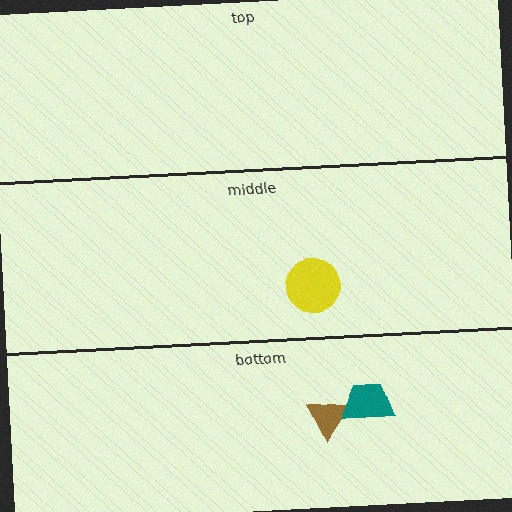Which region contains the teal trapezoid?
The bottom region.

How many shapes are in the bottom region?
2.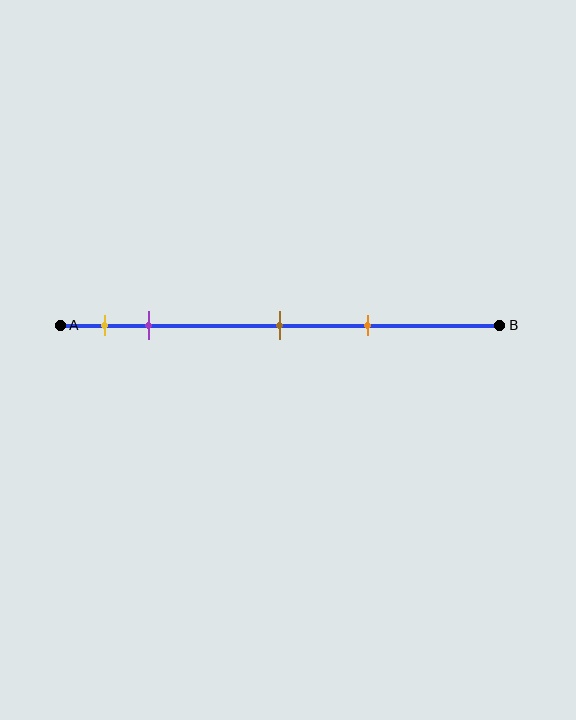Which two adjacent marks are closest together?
The yellow and purple marks are the closest adjacent pair.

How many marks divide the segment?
There are 4 marks dividing the segment.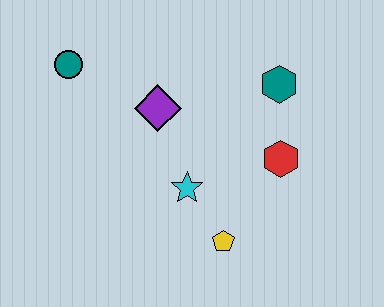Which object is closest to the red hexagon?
The teal hexagon is closest to the red hexagon.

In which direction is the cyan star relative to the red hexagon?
The cyan star is to the left of the red hexagon.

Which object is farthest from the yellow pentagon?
The teal circle is farthest from the yellow pentagon.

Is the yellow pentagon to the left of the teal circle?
No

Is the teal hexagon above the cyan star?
Yes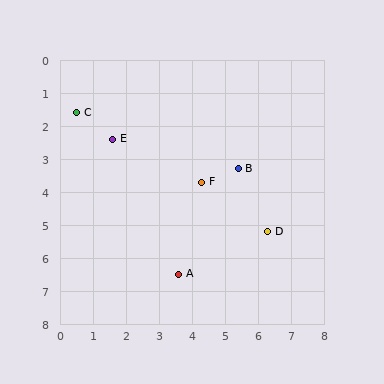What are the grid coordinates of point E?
Point E is at approximately (1.6, 2.4).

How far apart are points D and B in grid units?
Points D and B are about 2.1 grid units apart.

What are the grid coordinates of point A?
Point A is at approximately (3.6, 6.5).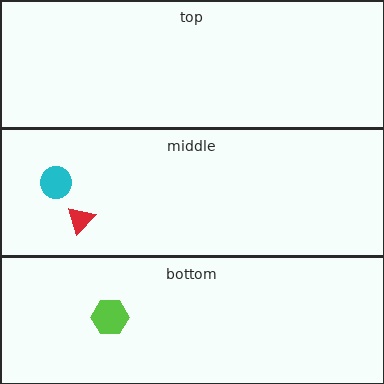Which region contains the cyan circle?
The middle region.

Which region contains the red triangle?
The middle region.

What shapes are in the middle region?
The red triangle, the cyan circle.